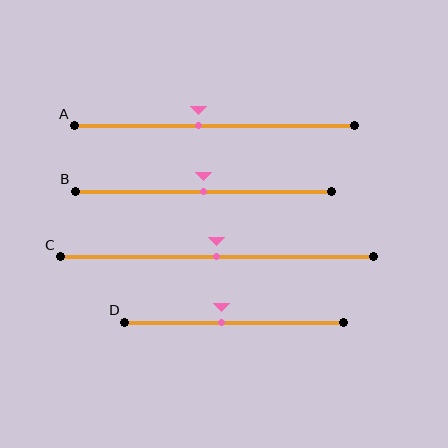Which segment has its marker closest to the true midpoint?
Segment B has its marker closest to the true midpoint.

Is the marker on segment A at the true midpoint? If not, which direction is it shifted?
No, the marker on segment A is shifted to the left by about 6% of the segment length.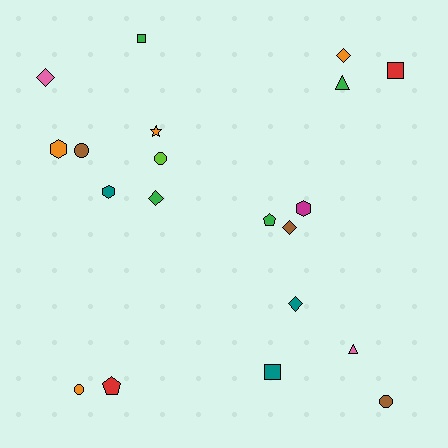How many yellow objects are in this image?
There are no yellow objects.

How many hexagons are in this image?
There are 3 hexagons.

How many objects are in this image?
There are 20 objects.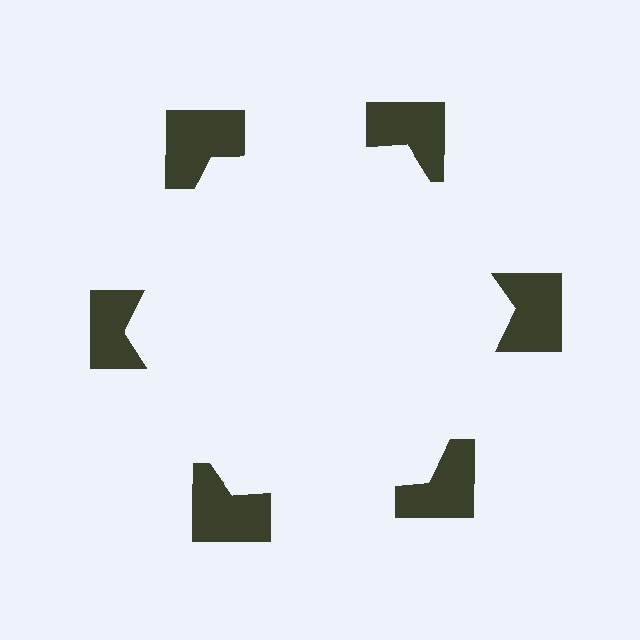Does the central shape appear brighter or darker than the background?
It typically appears slightly brighter than the background, even though no actual brightness change is drawn.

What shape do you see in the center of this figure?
An illusory hexagon — its edges are inferred from the aligned wedge cuts in the notched squares, not physically drawn.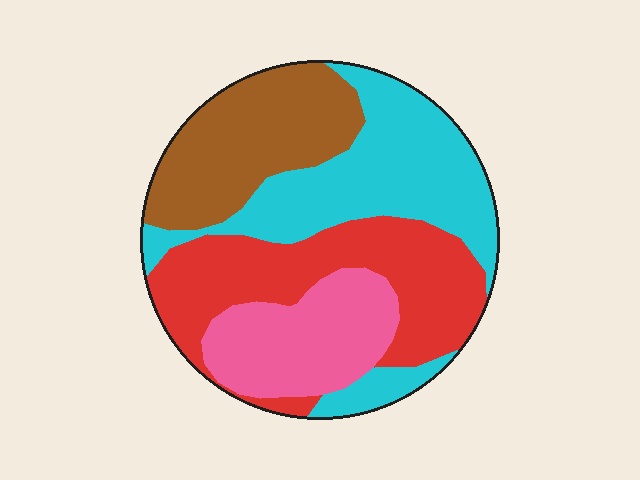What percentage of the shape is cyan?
Cyan covers 32% of the shape.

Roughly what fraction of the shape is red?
Red takes up between a quarter and a half of the shape.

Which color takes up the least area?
Pink, at roughly 20%.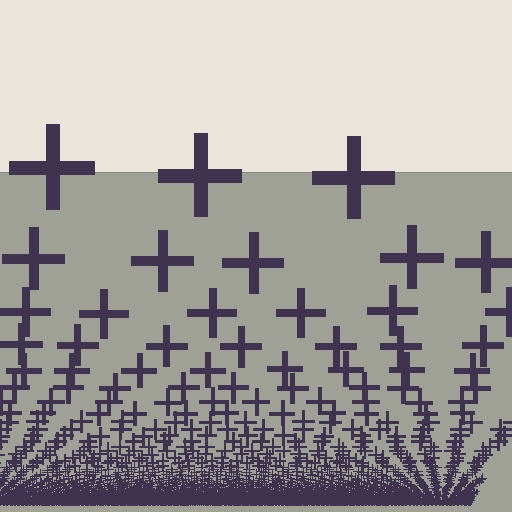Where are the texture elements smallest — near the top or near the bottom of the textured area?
Near the bottom.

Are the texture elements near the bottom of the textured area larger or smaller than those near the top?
Smaller. The gradient is inverted — elements near the bottom are smaller and denser.